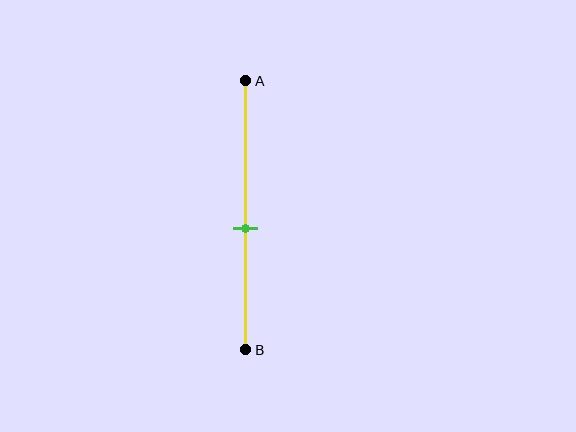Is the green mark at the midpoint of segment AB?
No, the mark is at about 55% from A, not at the 50% midpoint.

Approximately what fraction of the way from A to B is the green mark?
The green mark is approximately 55% of the way from A to B.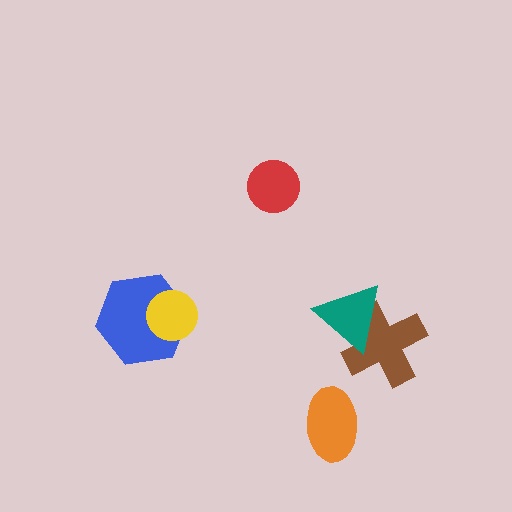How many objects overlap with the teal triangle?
1 object overlaps with the teal triangle.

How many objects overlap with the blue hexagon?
1 object overlaps with the blue hexagon.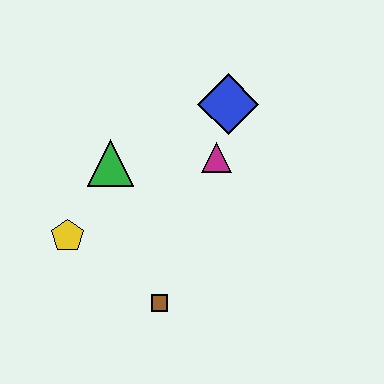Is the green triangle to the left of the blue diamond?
Yes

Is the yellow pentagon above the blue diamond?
No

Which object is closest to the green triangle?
The yellow pentagon is closest to the green triangle.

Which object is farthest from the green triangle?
The brown square is farthest from the green triangle.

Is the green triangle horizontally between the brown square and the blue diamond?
No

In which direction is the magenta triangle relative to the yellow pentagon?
The magenta triangle is to the right of the yellow pentagon.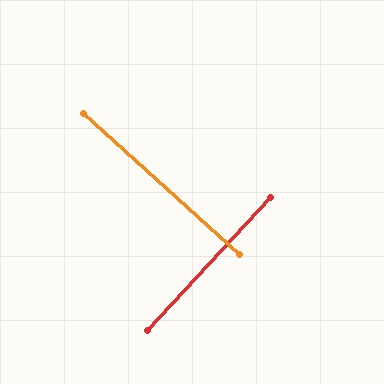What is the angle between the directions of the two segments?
Approximately 89 degrees.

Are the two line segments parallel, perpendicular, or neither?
Perpendicular — they meet at approximately 89°.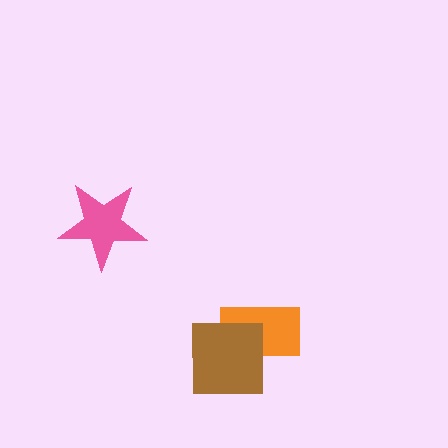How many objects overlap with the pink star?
0 objects overlap with the pink star.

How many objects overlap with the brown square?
1 object overlaps with the brown square.